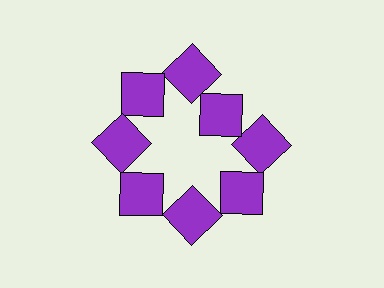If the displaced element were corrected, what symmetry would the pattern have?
It would have 8-fold rotational symmetry — the pattern would map onto itself every 45 degrees.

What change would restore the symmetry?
The symmetry would be restored by moving it outward, back onto the ring so that all 8 squares sit at equal angles and equal distance from the center.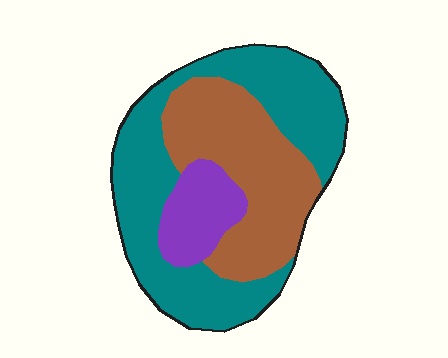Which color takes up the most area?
Teal, at roughly 50%.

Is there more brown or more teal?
Teal.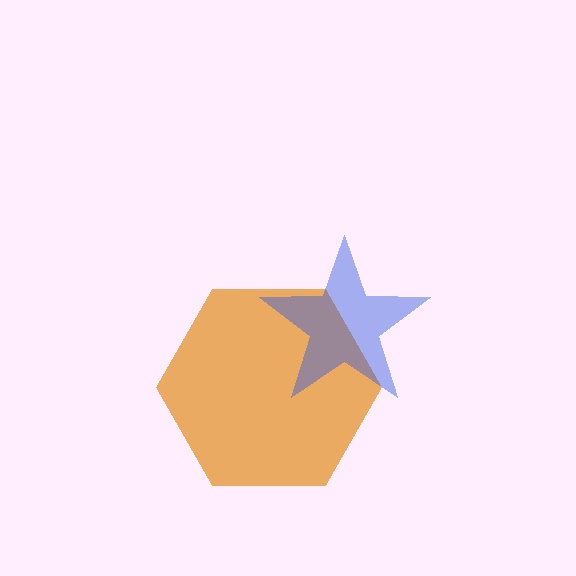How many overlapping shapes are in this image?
There are 2 overlapping shapes in the image.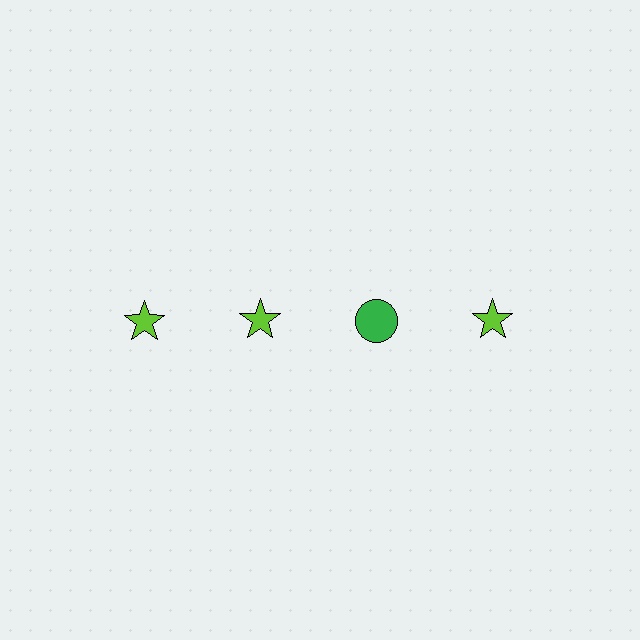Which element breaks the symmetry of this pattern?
The green circle in the top row, center column breaks the symmetry. All other shapes are lime stars.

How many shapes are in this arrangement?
There are 4 shapes arranged in a grid pattern.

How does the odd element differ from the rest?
It differs in both color (green instead of lime) and shape (circle instead of star).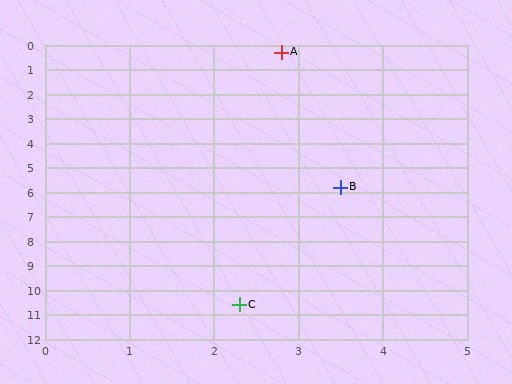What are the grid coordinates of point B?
Point B is at approximately (3.5, 5.8).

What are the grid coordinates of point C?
Point C is at approximately (2.3, 10.6).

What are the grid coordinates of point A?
Point A is at approximately (2.8, 0.3).